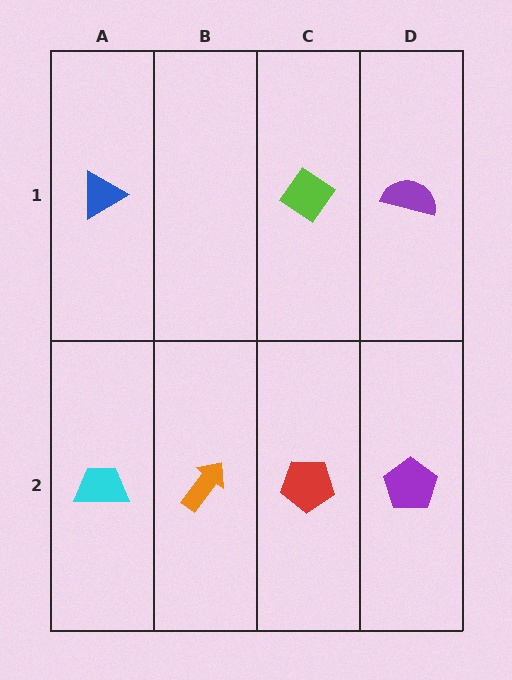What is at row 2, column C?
A red pentagon.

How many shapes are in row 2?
4 shapes.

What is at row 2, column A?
A cyan trapezoid.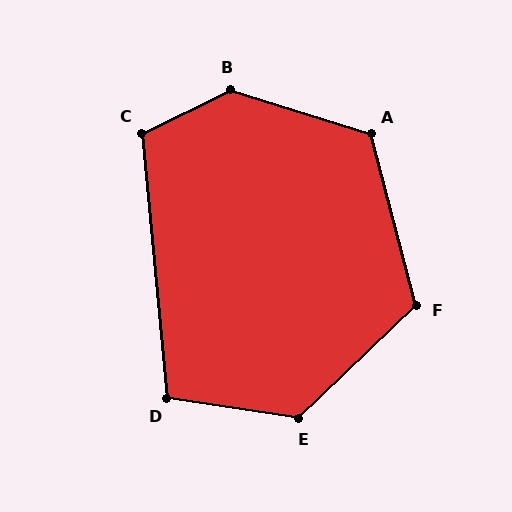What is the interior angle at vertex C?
Approximately 110 degrees (obtuse).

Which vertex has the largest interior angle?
B, at approximately 137 degrees.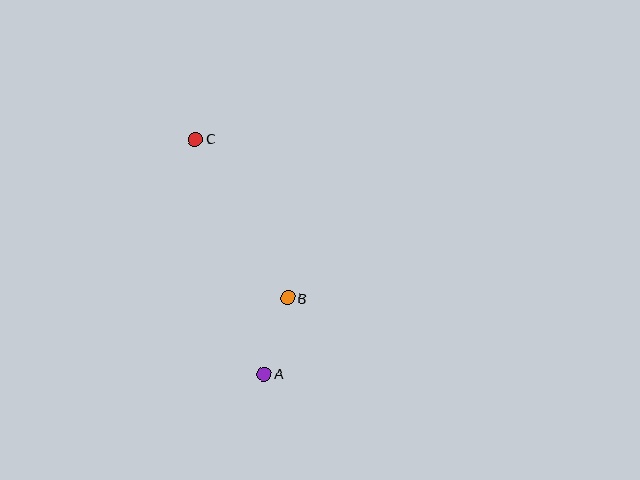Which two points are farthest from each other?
Points A and C are farthest from each other.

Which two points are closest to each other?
Points A and B are closest to each other.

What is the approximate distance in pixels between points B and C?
The distance between B and C is approximately 184 pixels.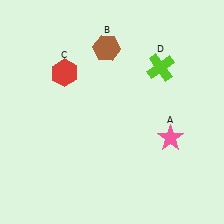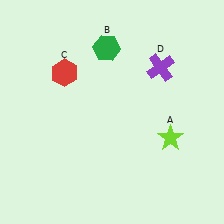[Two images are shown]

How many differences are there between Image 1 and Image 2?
There are 3 differences between the two images.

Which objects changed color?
A changed from pink to lime. B changed from brown to green. D changed from lime to purple.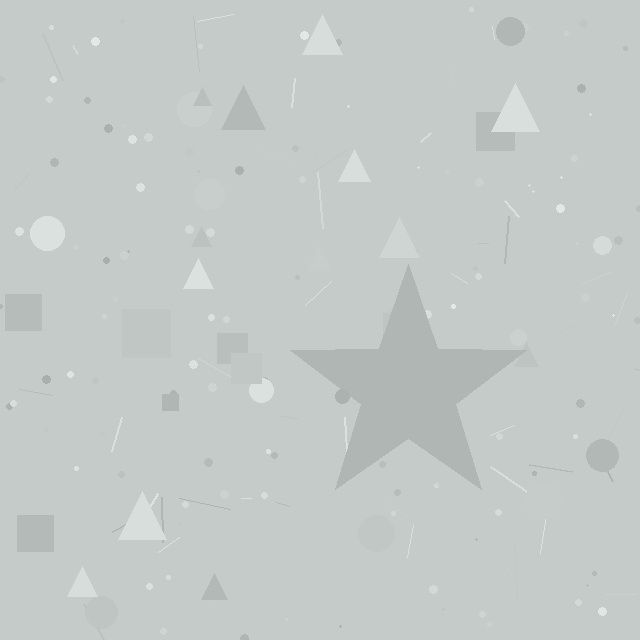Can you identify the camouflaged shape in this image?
The camouflaged shape is a star.